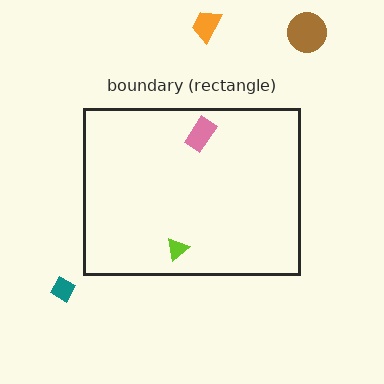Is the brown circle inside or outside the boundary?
Outside.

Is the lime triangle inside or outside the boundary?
Inside.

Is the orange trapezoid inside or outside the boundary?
Outside.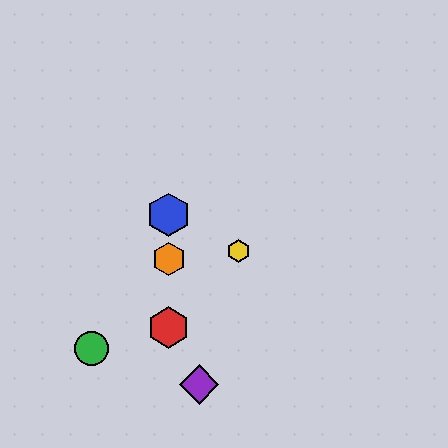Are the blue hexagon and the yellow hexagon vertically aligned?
No, the blue hexagon is at x≈169 and the yellow hexagon is at x≈238.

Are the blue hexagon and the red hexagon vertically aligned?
Yes, both are at x≈169.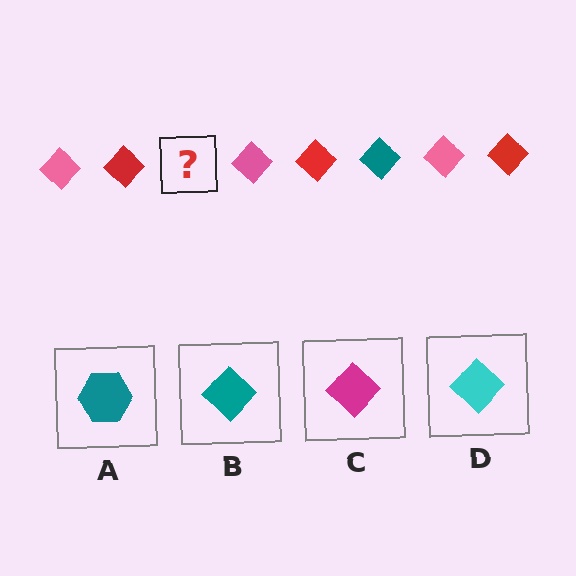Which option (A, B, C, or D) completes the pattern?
B.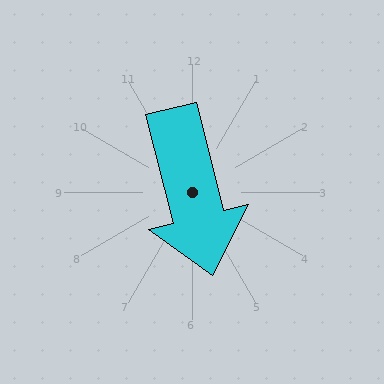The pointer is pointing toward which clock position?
Roughly 6 o'clock.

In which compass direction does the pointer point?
South.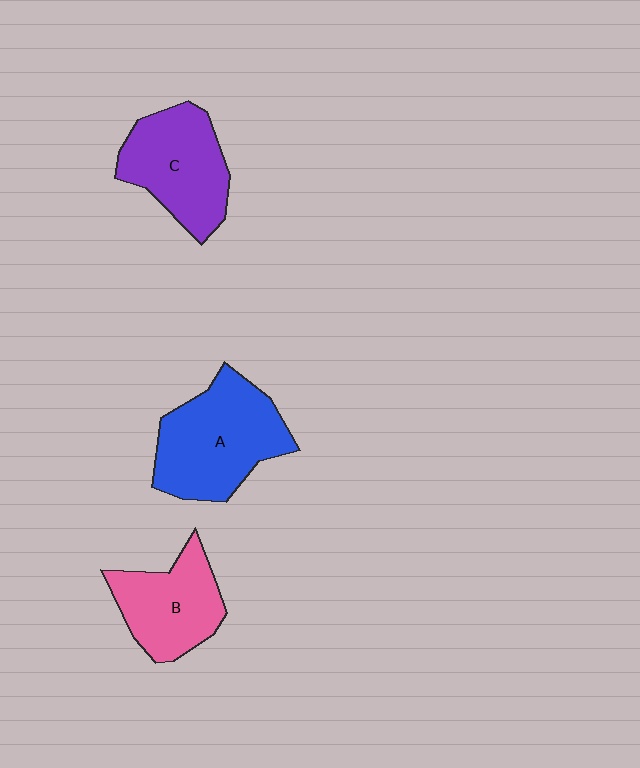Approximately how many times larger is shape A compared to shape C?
Approximately 1.2 times.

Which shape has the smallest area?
Shape B (pink).